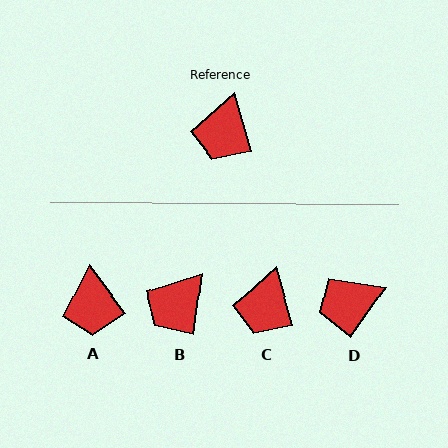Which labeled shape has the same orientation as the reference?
C.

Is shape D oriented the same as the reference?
No, it is off by about 51 degrees.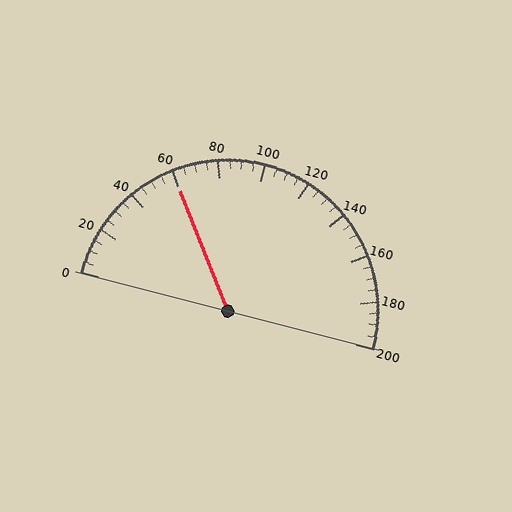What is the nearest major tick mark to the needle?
The nearest major tick mark is 60.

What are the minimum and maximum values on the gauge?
The gauge ranges from 0 to 200.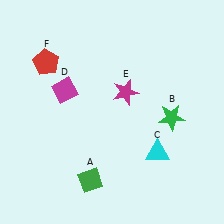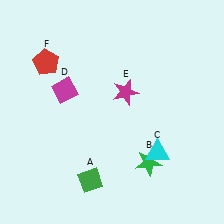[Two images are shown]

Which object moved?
The green star (B) moved down.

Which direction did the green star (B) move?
The green star (B) moved down.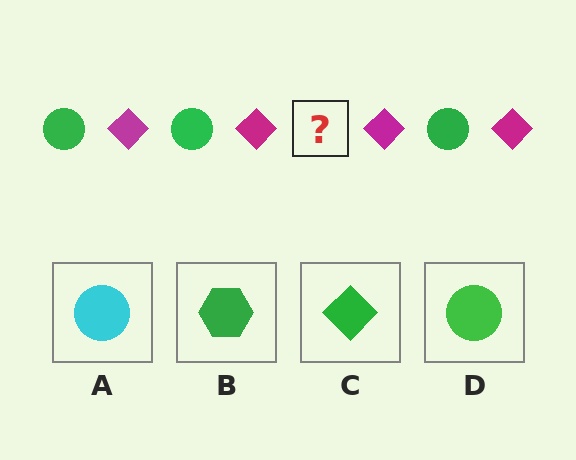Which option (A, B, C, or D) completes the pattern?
D.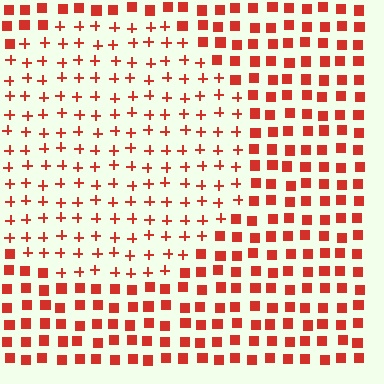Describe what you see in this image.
The image is filled with small red elements arranged in a uniform grid. A circle-shaped region contains plus signs, while the surrounding area contains squares. The boundary is defined purely by the change in element shape.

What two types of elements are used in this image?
The image uses plus signs inside the circle region and squares outside it.